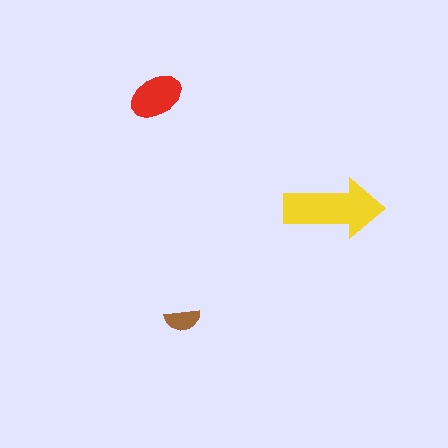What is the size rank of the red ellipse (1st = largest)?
2nd.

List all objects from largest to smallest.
The yellow arrow, the red ellipse, the brown semicircle.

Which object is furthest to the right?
The yellow arrow is rightmost.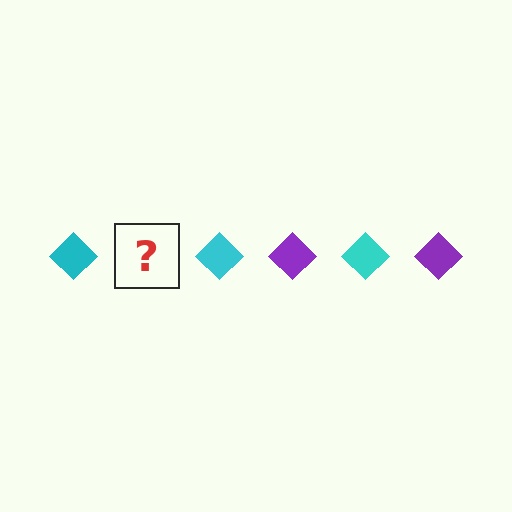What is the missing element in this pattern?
The missing element is a purple diamond.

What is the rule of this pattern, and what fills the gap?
The rule is that the pattern cycles through cyan, purple diamonds. The gap should be filled with a purple diamond.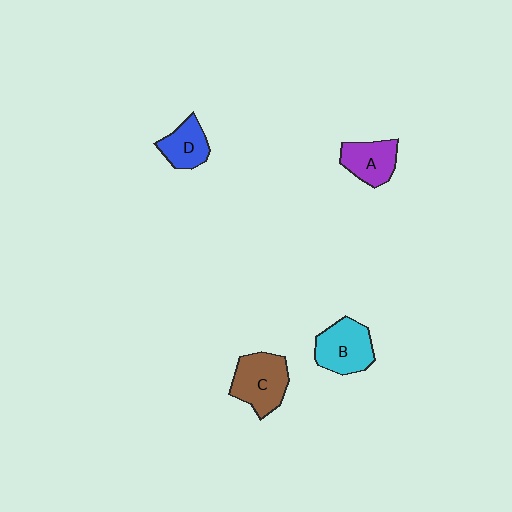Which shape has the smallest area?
Shape D (blue).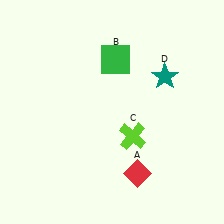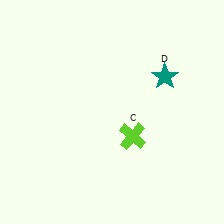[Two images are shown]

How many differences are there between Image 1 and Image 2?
There are 2 differences between the two images.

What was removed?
The green square (B), the red diamond (A) were removed in Image 2.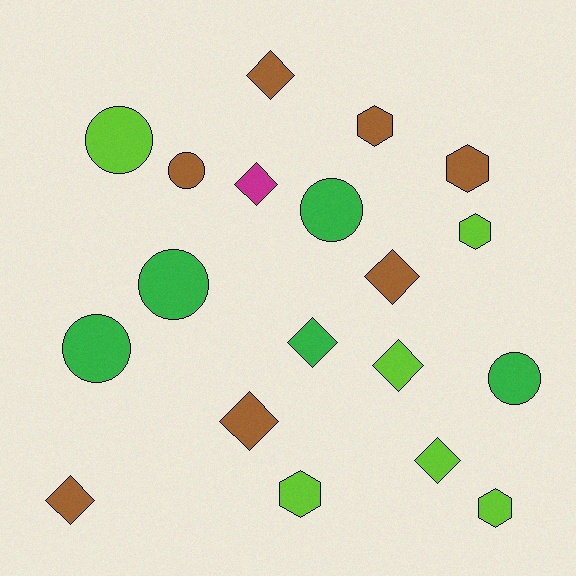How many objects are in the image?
There are 19 objects.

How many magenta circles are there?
There are no magenta circles.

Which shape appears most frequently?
Diamond, with 8 objects.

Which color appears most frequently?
Brown, with 7 objects.